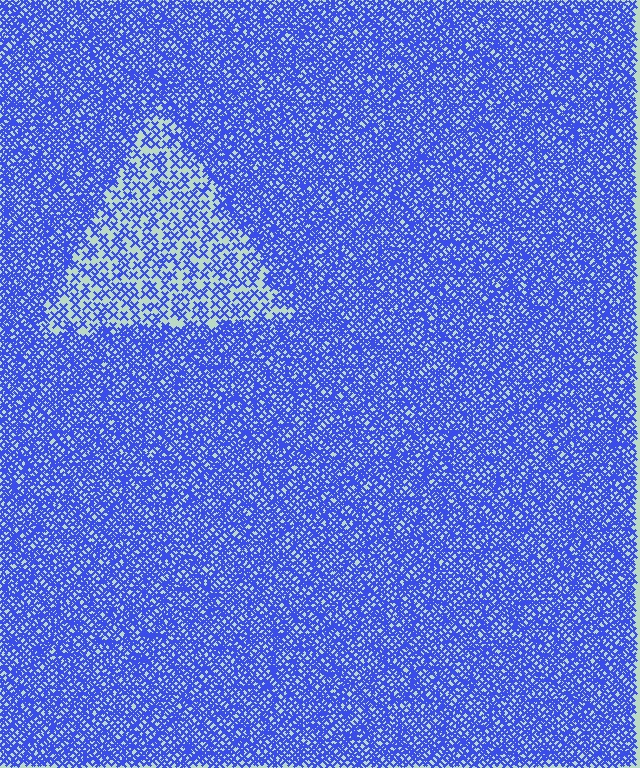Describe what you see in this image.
The image contains small blue elements arranged at two different densities. A triangle-shaped region is visible where the elements are less densely packed than the surrounding area.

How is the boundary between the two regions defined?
The boundary is defined by a change in element density (approximately 2.3x ratio). All elements are the same color, size, and shape.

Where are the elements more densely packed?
The elements are more densely packed outside the triangle boundary.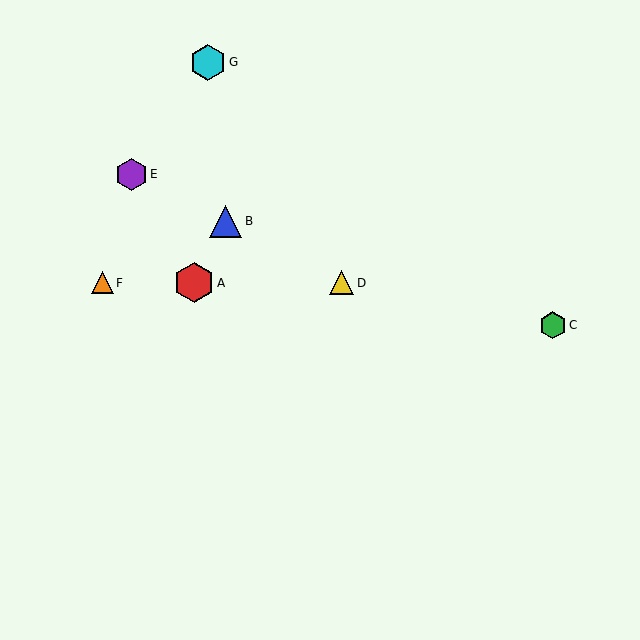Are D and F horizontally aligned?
Yes, both are at y≈283.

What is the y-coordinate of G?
Object G is at y≈63.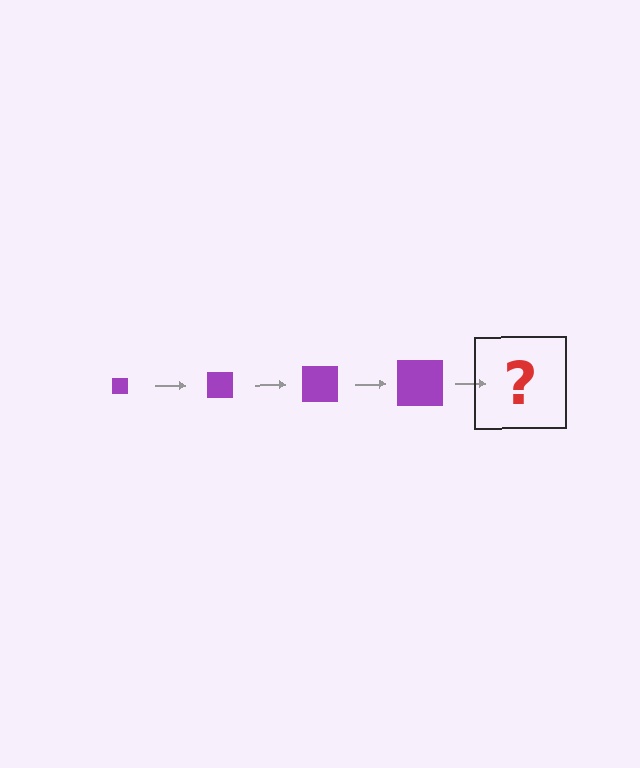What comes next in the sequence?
The next element should be a purple square, larger than the previous one.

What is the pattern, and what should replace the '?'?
The pattern is that the square gets progressively larger each step. The '?' should be a purple square, larger than the previous one.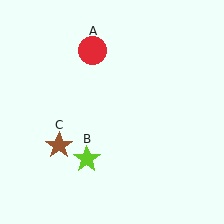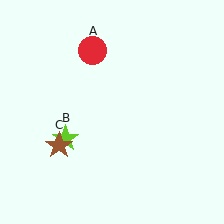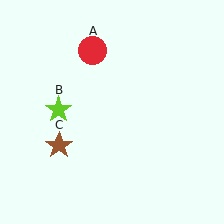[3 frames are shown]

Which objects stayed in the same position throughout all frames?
Red circle (object A) and brown star (object C) remained stationary.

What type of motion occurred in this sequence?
The lime star (object B) rotated clockwise around the center of the scene.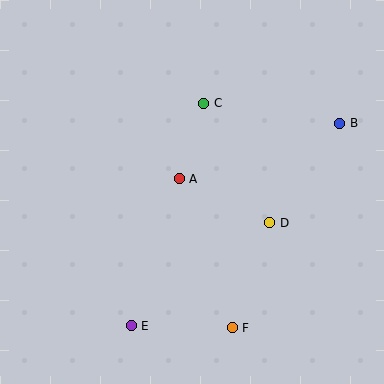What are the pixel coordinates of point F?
Point F is at (232, 328).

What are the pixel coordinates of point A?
Point A is at (179, 179).